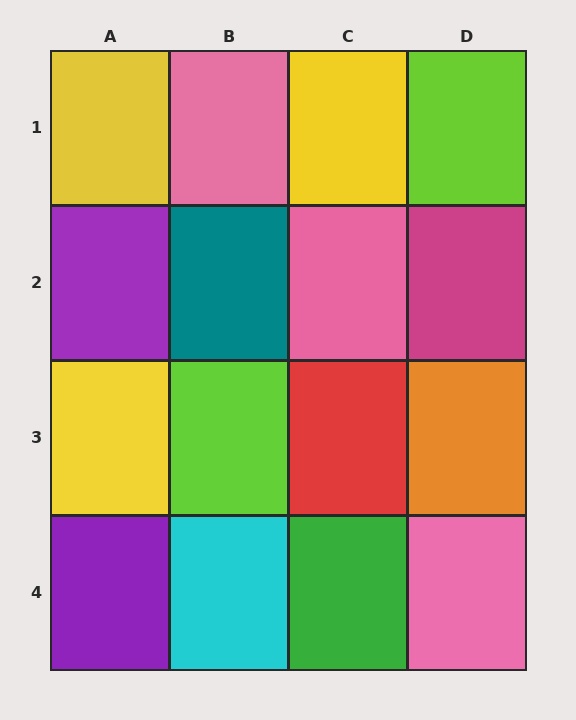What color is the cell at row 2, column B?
Teal.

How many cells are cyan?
1 cell is cyan.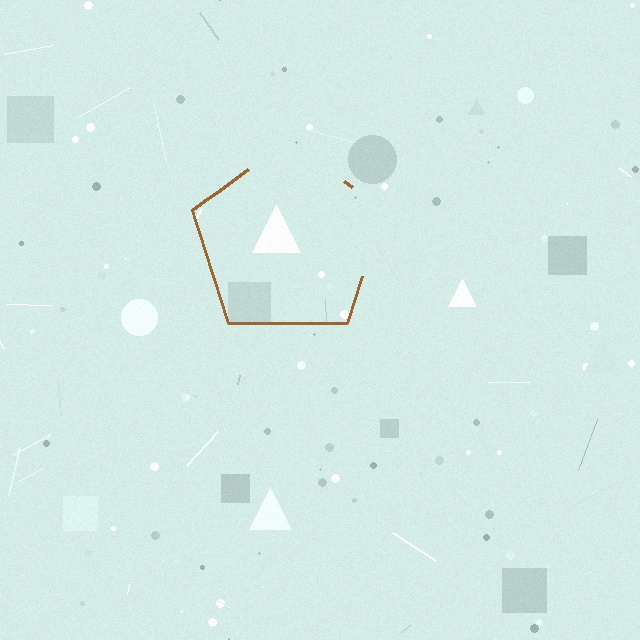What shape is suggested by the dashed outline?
The dashed outline suggests a pentagon.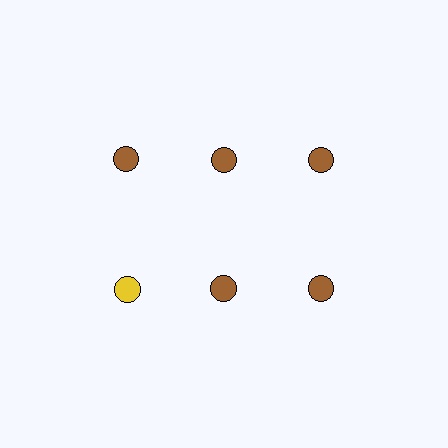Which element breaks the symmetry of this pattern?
The yellow circle in the second row, leftmost column breaks the symmetry. All other shapes are brown circles.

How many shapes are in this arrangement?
There are 6 shapes arranged in a grid pattern.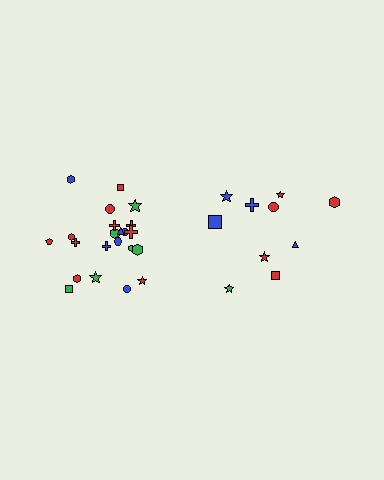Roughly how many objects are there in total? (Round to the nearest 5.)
Roughly 30 objects in total.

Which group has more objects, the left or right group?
The left group.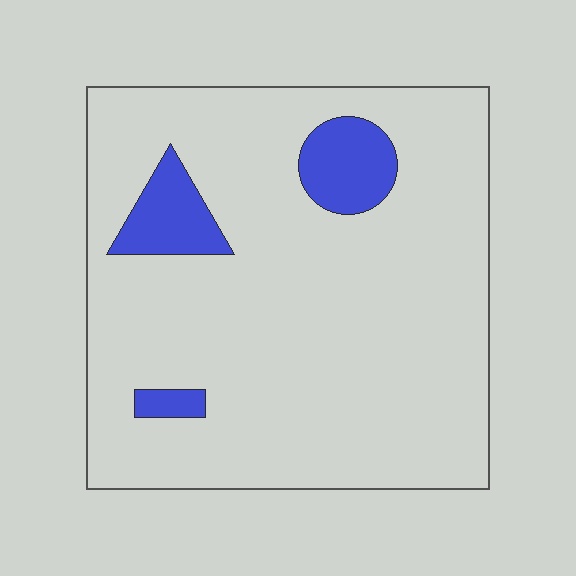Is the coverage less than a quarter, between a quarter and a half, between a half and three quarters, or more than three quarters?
Less than a quarter.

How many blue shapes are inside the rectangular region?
3.